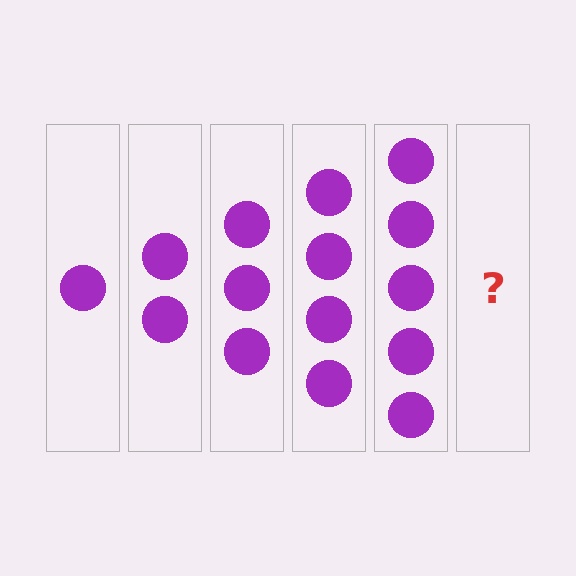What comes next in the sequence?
The next element should be 6 circles.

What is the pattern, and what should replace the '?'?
The pattern is that each step adds one more circle. The '?' should be 6 circles.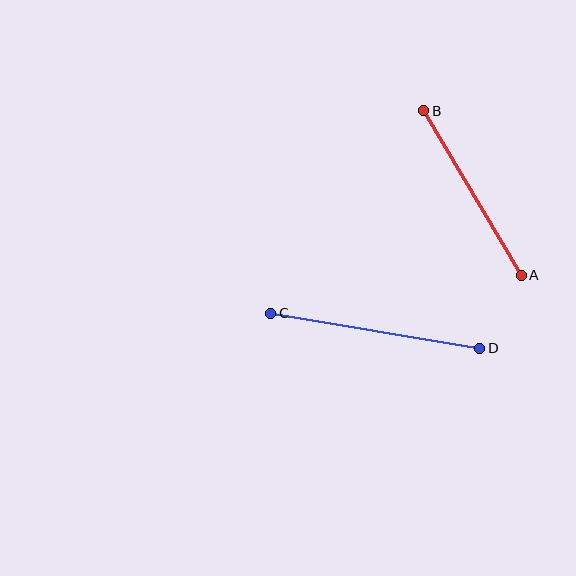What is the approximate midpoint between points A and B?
The midpoint is at approximately (473, 193) pixels.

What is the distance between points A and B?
The distance is approximately 191 pixels.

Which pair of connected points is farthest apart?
Points C and D are farthest apart.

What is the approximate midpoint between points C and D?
The midpoint is at approximately (375, 331) pixels.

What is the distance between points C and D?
The distance is approximately 212 pixels.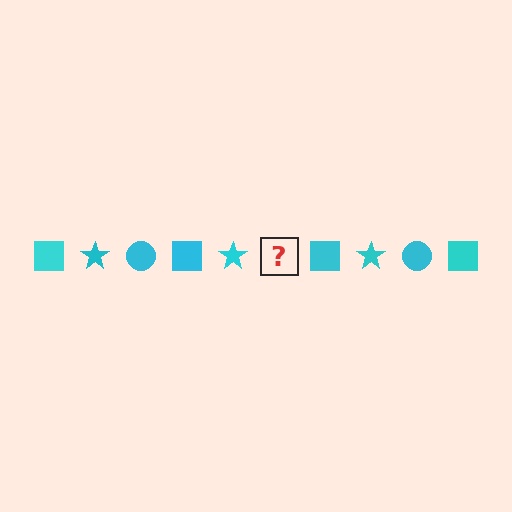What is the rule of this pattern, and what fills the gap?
The rule is that the pattern cycles through square, star, circle shapes in cyan. The gap should be filled with a cyan circle.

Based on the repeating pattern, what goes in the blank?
The blank should be a cyan circle.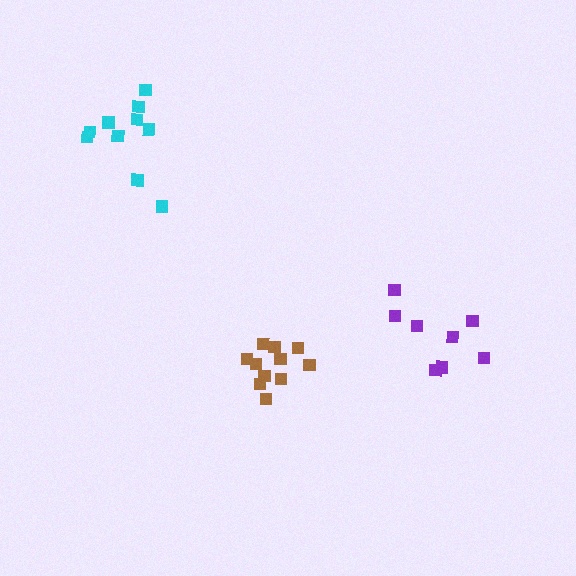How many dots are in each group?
Group 1: 10 dots, Group 2: 11 dots, Group 3: 8 dots (29 total).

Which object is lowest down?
The brown cluster is bottommost.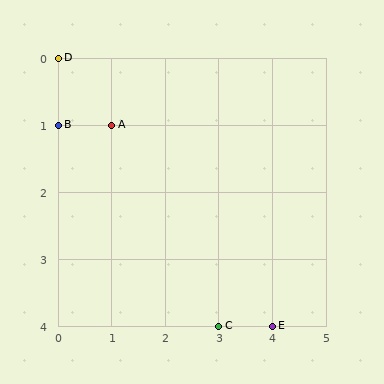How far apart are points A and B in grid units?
Points A and B are 1 column apart.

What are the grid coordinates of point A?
Point A is at grid coordinates (1, 1).